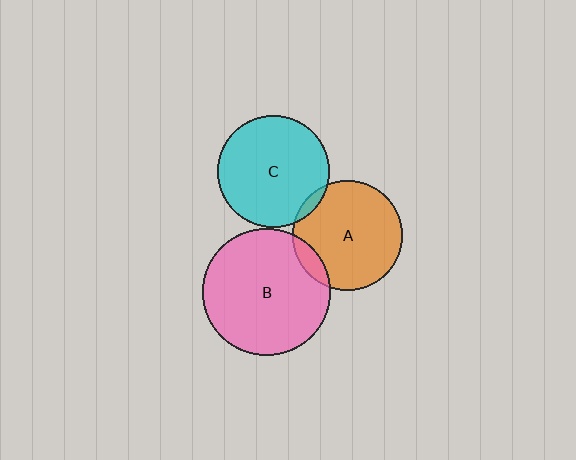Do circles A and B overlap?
Yes.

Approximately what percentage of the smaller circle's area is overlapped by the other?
Approximately 10%.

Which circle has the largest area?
Circle B (pink).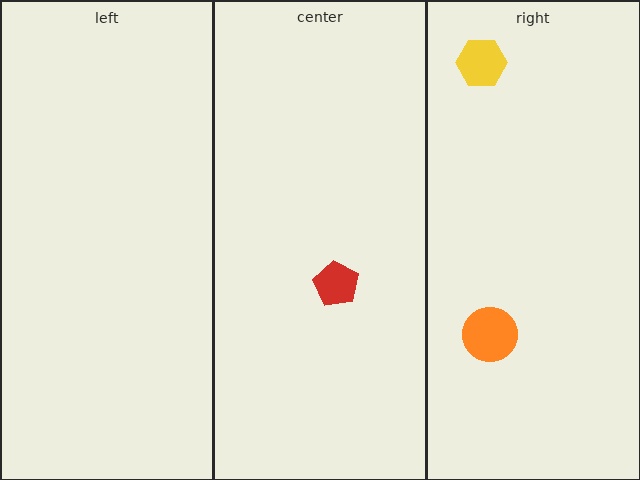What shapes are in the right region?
The yellow hexagon, the orange circle.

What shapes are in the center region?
The red pentagon.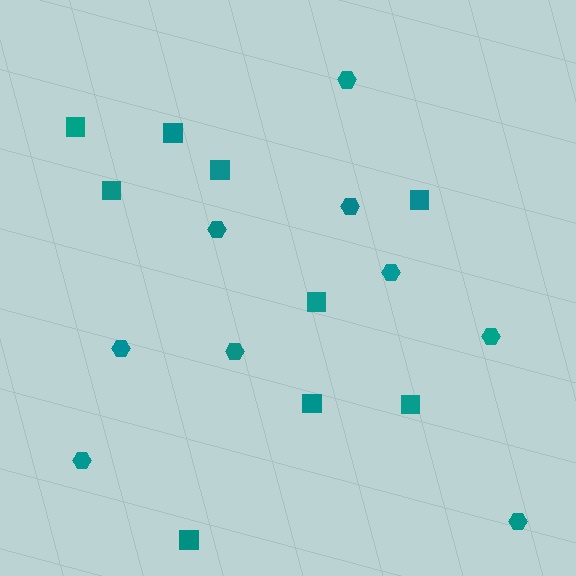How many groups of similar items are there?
There are 2 groups: one group of squares (9) and one group of hexagons (9).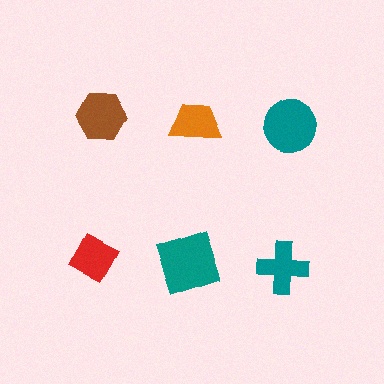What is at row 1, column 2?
An orange trapezoid.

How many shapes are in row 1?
3 shapes.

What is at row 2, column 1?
A red diamond.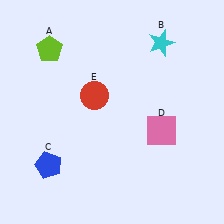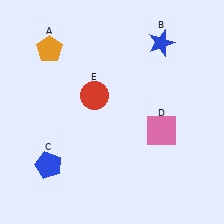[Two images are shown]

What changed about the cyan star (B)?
In Image 1, B is cyan. In Image 2, it changed to blue.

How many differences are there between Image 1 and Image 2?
There are 2 differences between the two images.